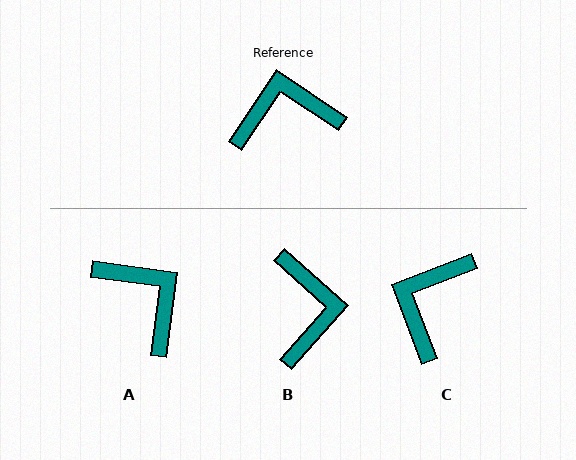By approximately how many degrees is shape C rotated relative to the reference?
Approximately 55 degrees counter-clockwise.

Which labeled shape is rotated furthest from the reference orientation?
B, about 98 degrees away.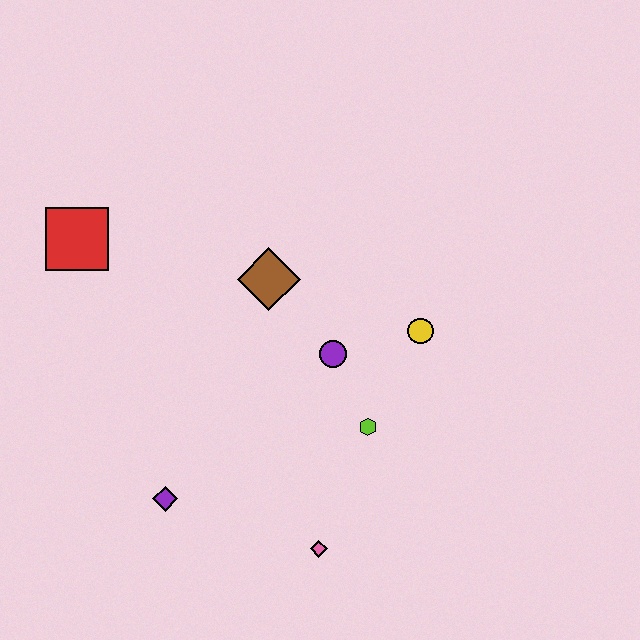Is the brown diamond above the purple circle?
Yes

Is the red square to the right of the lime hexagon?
No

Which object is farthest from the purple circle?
The red square is farthest from the purple circle.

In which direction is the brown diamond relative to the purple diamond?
The brown diamond is above the purple diamond.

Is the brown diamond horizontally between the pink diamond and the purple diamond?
Yes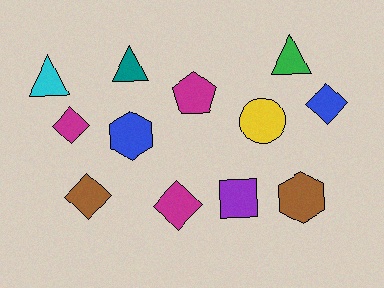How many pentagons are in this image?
There is 1 pentagon.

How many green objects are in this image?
There is 1 green object.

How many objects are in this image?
There are 12 objects.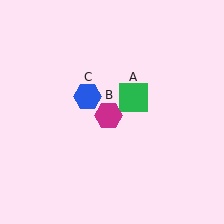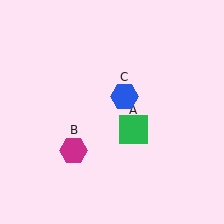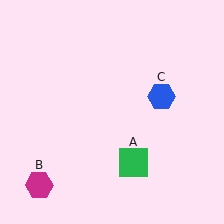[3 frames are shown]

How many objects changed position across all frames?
3 objects changed position: green square (object A), magenta hexagon (object B), blue hexagon (object C).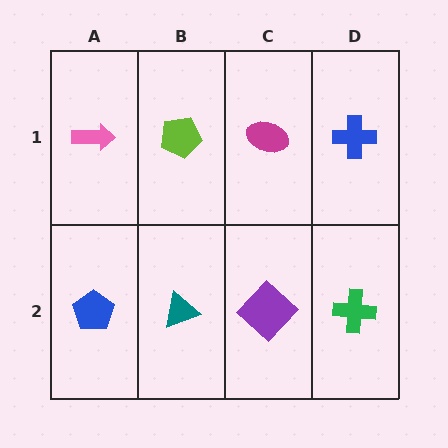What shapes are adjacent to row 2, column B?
A lime pentagon (row 1, column B), a blue pentagon (row 2, column A), a purple diamond (row 2, column C).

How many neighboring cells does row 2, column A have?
2.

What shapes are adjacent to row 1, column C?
A purple diamond (row 2, column C), a lime pentagon (row 1, column B), a blue cross (row 1, column D).